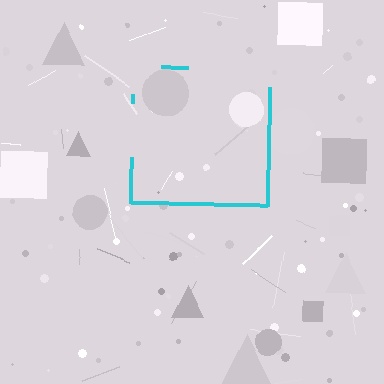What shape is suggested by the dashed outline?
The dashed outline suggests a square.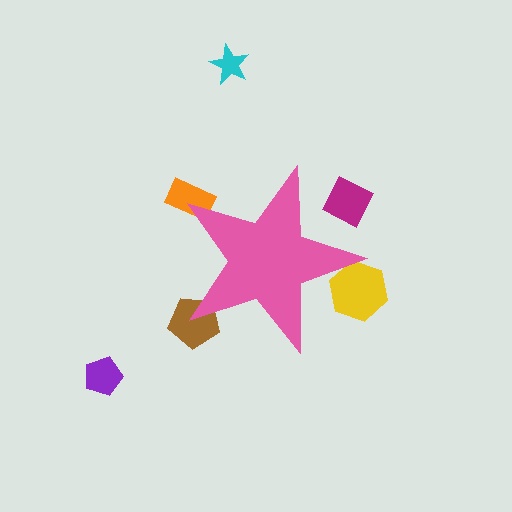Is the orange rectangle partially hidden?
Yes, the orange rectangle is partially hidden behind the pink star.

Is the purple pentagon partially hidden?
No, the purple pentagon is fully visible.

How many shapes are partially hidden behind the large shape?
4 shapes are partially hidden.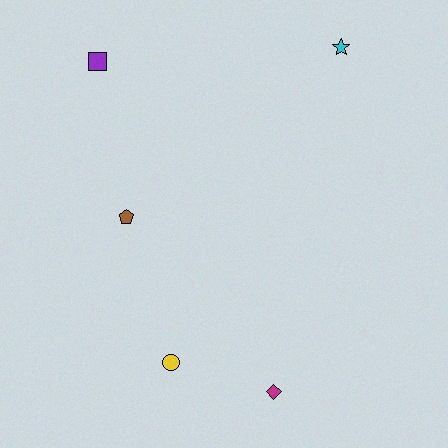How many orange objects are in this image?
There are no orange objects.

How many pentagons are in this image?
There is 1 pentagon.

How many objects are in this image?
There are 5 objects.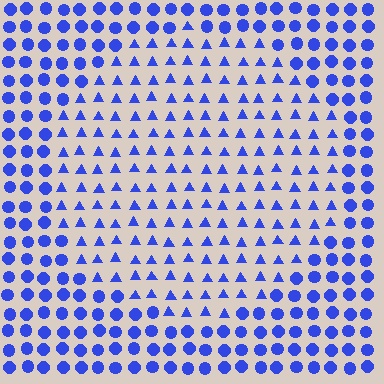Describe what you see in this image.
The image is filled with small blue elements arranged in a uniform grid. A circle-shaped region contains triangles, while the surrounding area contains circles. The boundary is defined purely by the change in element shape.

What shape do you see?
I see a circle.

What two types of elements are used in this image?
The image uses triangles inside the circle region and circles outside it.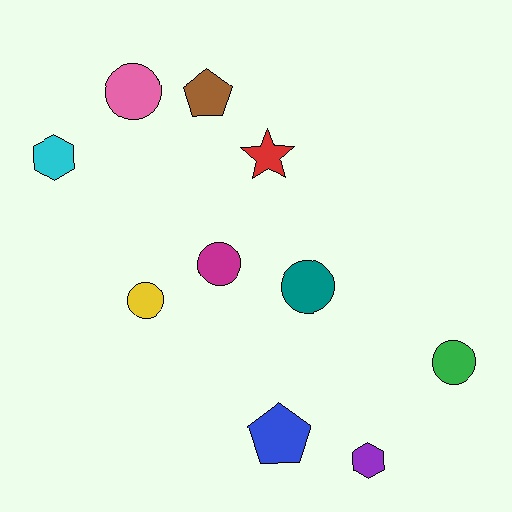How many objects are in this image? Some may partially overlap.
There are 10 objects.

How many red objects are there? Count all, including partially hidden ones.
There is 1 red object.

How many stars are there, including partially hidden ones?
There is 1 star.